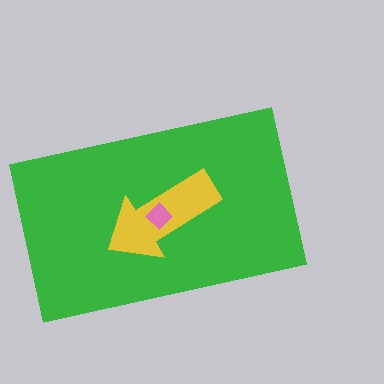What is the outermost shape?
The green rectangle.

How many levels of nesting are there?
3.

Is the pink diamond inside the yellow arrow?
Yes.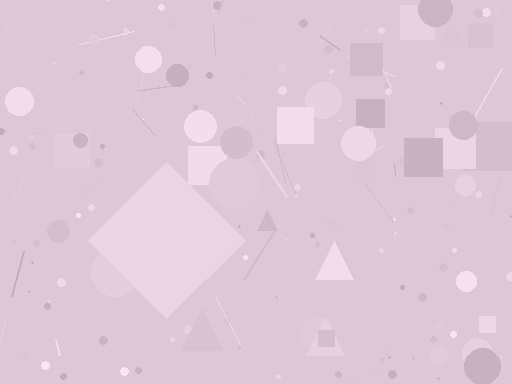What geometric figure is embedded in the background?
A diamond is embedded in the background.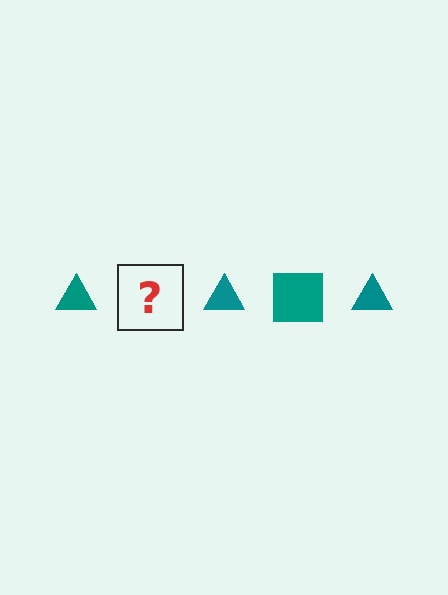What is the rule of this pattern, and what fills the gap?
The rule is that the pattern cycles through triangle, square shapes in teal. The gap should be filled with a teal square.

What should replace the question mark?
The question mark should be replaced with a teal square.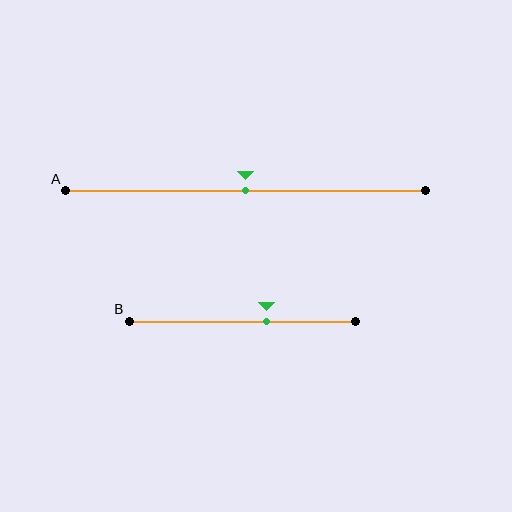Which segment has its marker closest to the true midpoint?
Segment A has its marker closest to the true midpoint.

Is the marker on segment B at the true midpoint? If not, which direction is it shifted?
No, the marker on segment B is shifted to the right by about 11% of the segment length.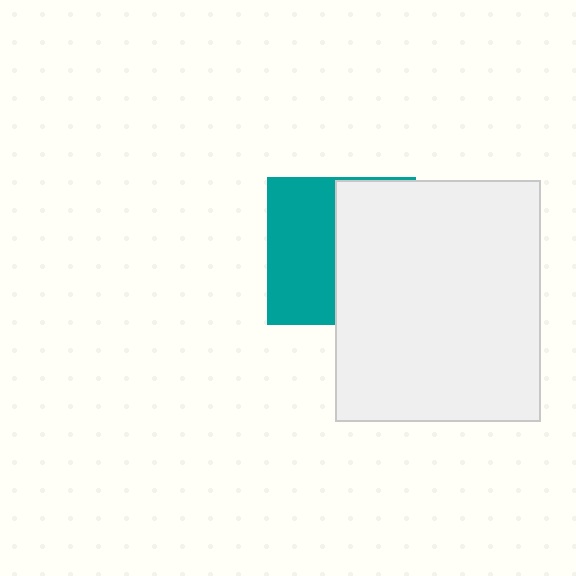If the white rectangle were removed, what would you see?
You would see the complete teal square.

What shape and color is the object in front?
The object in front is a white rectangle.